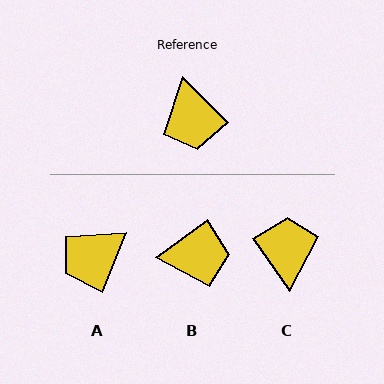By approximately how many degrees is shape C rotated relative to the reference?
Approximately 171 degrees counter-clockwise.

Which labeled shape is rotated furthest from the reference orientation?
C, about 171 degrees away.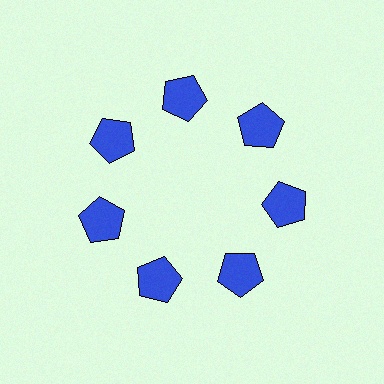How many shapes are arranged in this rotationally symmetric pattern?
There are 7 shapes, arranged in 7 groups of 1.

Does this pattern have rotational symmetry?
Yes, this pattern has 7-fold rotational symmetry. It looks the same after rotating 51 degrees around the center.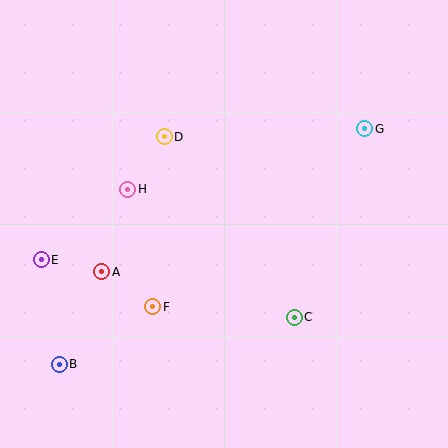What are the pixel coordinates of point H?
Point H is at (128, 189).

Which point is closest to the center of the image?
Point H at (128, 189) is closest to the center.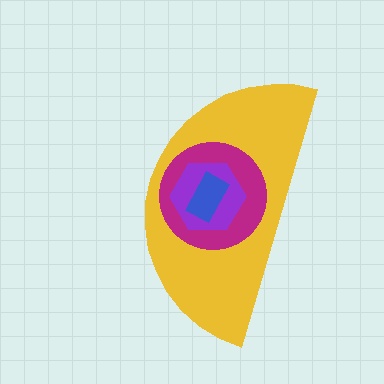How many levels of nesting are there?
4.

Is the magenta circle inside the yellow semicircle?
Yes.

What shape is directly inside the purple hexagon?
The blue rectangle.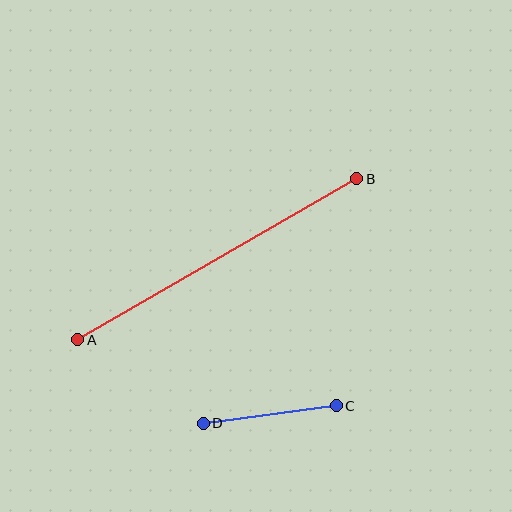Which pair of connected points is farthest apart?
Points A and B are farthest apart.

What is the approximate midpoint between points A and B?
The midpoint is at approximately (217, 259) pixels.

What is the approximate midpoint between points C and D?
The midpoint is at approximately (270, 414) pixels.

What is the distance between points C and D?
The distance is approximately 134 pixels.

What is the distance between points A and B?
The distance is approximately 322 pixels.